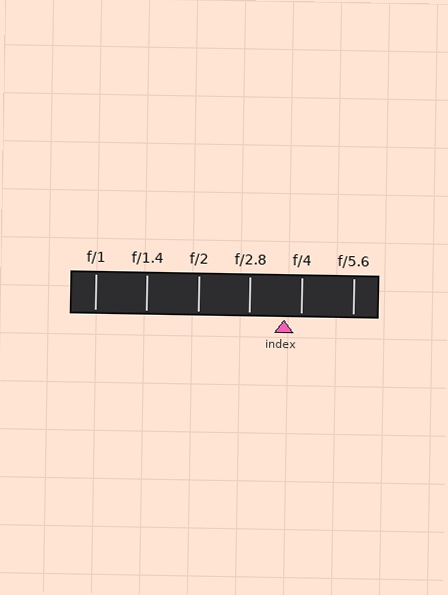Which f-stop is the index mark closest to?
The index mark is closest to f/4.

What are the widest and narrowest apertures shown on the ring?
The widest aperture shown is f/1 and the narrowest is f/5.6.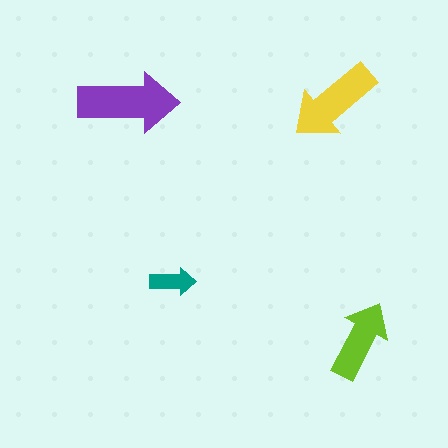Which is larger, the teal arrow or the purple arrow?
The purple one.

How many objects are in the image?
There are 4 objects in the image.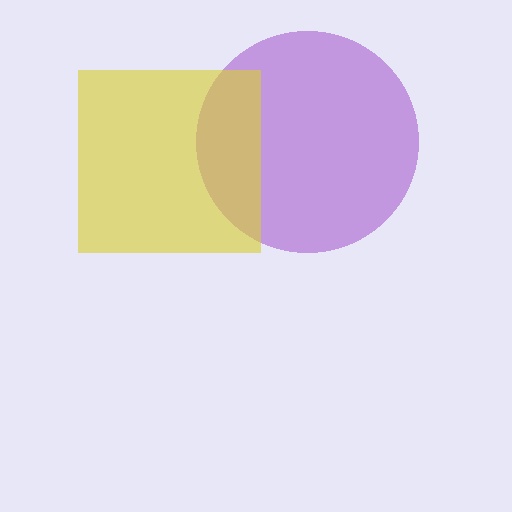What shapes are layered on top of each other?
The layered shapes are: a purple circle, a yellow square.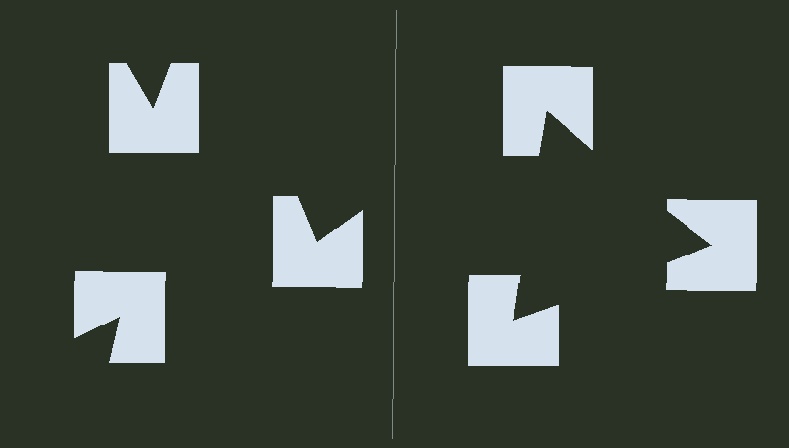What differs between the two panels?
The notched squares are positioned identically on both sides; only the wedge orientations differ. On the right they align to a triangle; on the left they are misaligned.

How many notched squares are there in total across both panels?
6 — 3 on each side.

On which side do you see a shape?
An illusory triangle appears on the right side. On the left side the wedge cuts are rotated, so no coherent shape forms.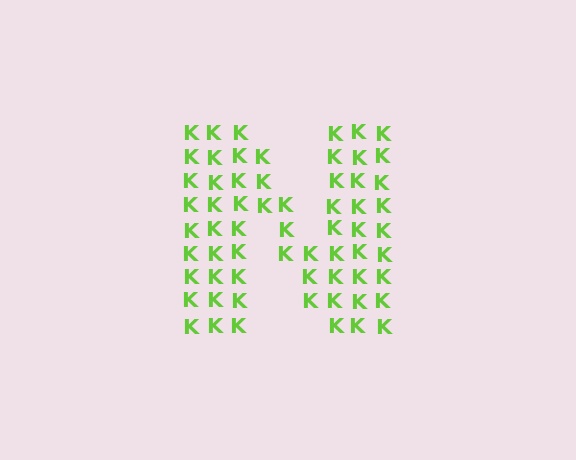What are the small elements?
The small elements are letter K's.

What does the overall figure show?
The overall figure shows the letter N.